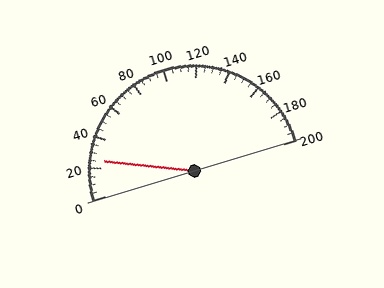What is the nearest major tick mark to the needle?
The nearest major tick mark is 20.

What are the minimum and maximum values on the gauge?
The gauge ranges from 0 to 200.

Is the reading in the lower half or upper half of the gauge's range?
The reading is in the lower half of the range (0 to 200).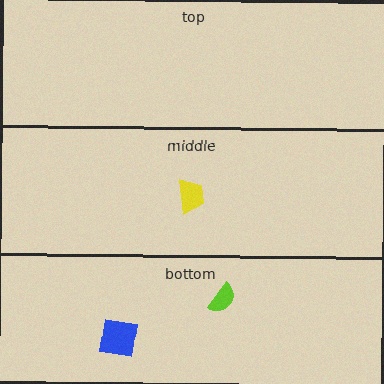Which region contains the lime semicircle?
The bottom region.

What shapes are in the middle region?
The yellow trapezoid.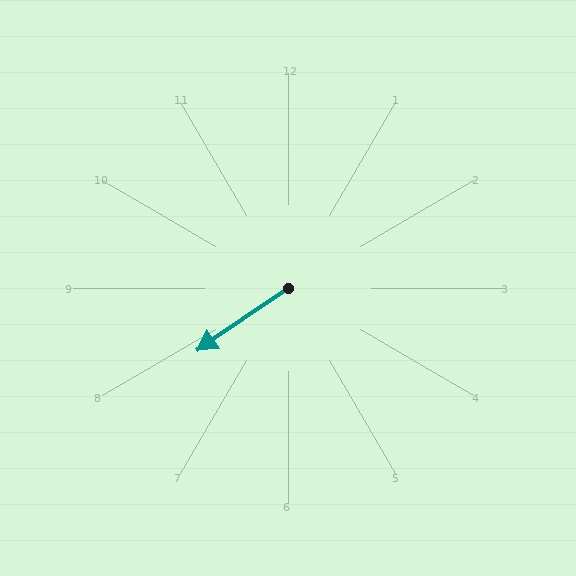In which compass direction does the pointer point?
Southwest.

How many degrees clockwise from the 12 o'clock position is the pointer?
Approximately 236 degrees.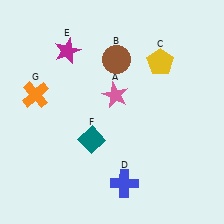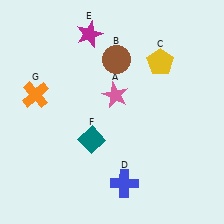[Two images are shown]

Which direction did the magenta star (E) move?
The magenta star (E) moved right.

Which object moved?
The magenta star (E) moved right.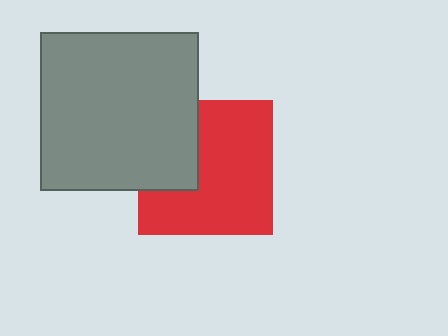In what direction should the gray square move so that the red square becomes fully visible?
The gray square should move left. That is the shortest direction to clear the overlap and leave the red square fully visible.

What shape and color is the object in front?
The object in front is a gray square.